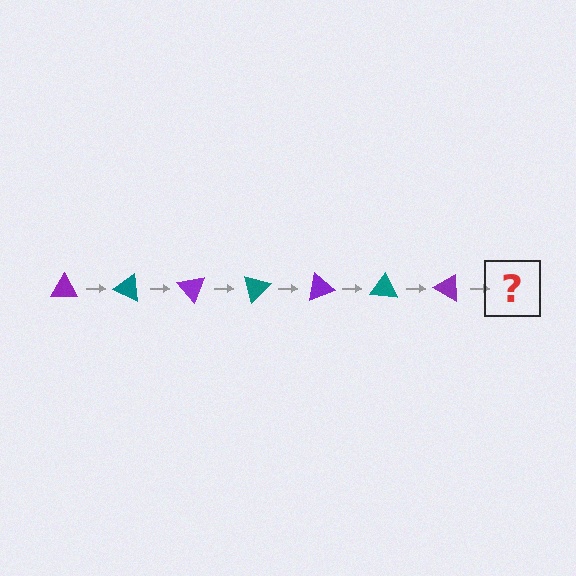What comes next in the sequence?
The next element should be a teal triangle, rotated 175 degrees from the start.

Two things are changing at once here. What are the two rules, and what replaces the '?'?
The two rules are that it rotates 25 degrees each step and the color cycles through purple and teal. The '?' should be a teal triangle, rotated 175 degrees from the start.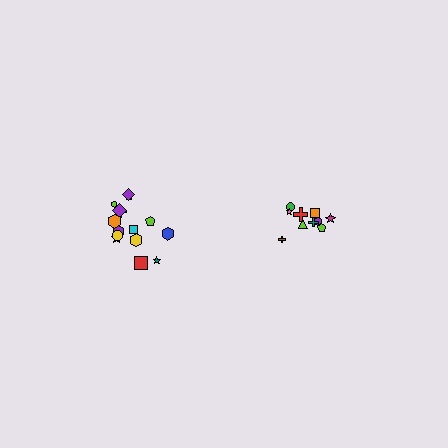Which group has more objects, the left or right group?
The left group.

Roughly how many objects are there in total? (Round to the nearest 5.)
Roughly 25 objects in total.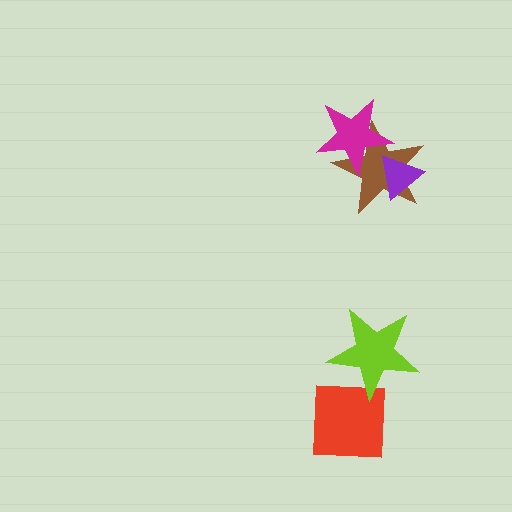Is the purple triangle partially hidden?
No, no other shape covers it.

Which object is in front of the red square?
The lime star is in front of the red square.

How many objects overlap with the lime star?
1 object overlaps with the lime star.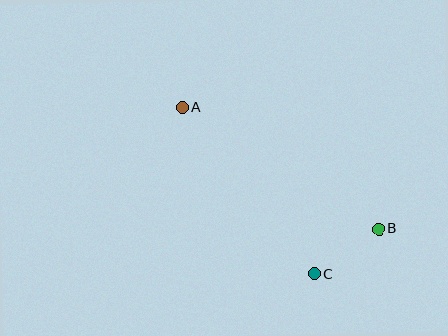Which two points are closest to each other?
Points B and C are closest to each other.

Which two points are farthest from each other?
Points A and B are farthest from each other.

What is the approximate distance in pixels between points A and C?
The distance between A and C is approximately 213 pixels.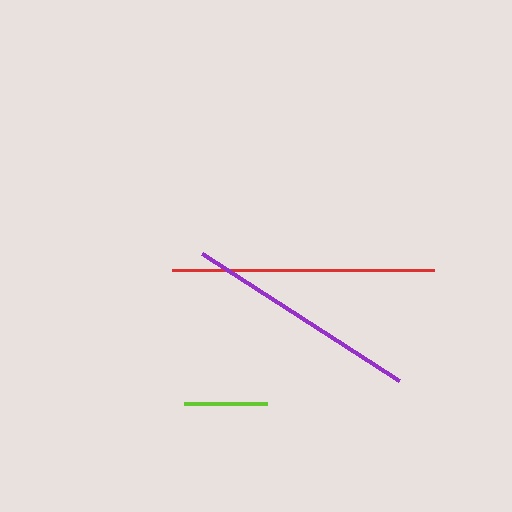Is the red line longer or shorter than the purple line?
The red line is longer than the purple line.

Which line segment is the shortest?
The lime line is the shortest at approximately 82 pixels.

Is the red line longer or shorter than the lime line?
The red line is longer than the lime line.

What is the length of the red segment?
The red segment is approximately 262 pixels long.